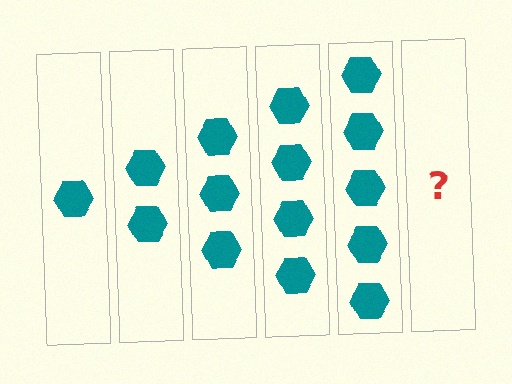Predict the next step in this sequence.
The next step is 6 hexagons.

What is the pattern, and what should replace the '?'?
The pattern is that each step adds one more hexagon. The '?' should be 6 hexagons.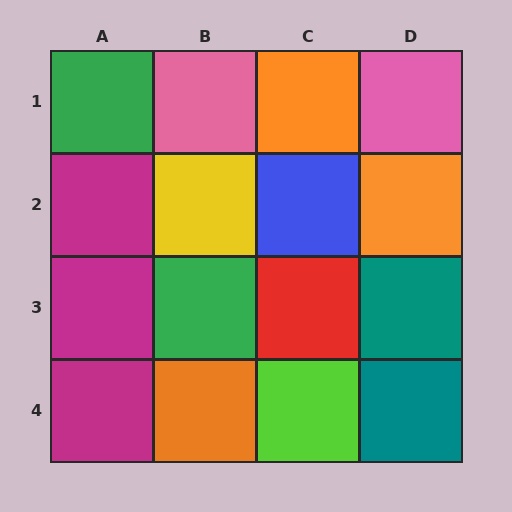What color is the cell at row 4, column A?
Magenta.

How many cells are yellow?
1 cell is yellow.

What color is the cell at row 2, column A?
Magenta.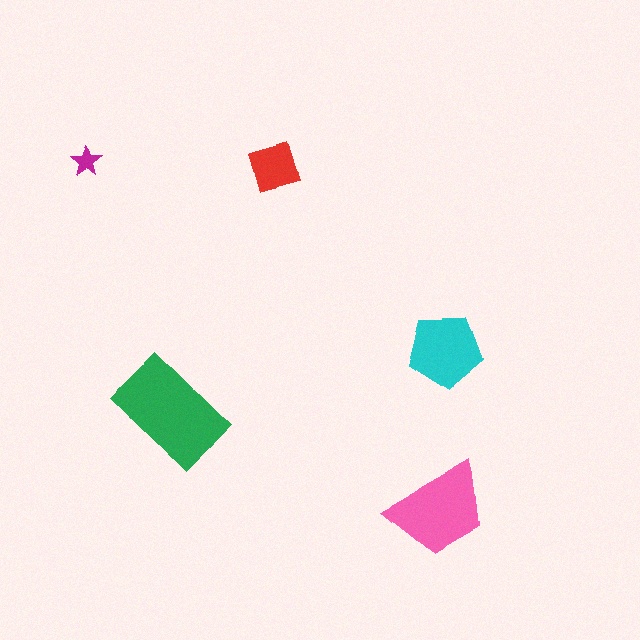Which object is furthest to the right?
The cyan pentagon is rightmost.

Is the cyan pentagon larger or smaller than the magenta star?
Larger.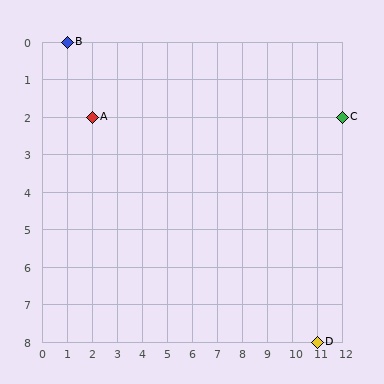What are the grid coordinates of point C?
Point C is at grid coordinates (12, 2).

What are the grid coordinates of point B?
Point B is at grid coordinates (1, 0).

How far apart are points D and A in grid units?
Points D and A are 9 columns and 6 rows apart (about 10.8 grid units diagonally).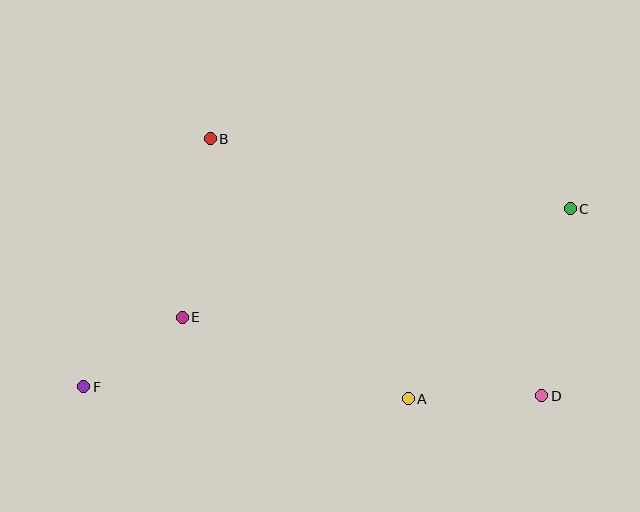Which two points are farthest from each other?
Points C and F are farthest from each other.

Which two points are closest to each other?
Points E and F are closest to each other.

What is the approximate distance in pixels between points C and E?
The distance between C and E is approximately 403 pixels.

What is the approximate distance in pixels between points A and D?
The distance between A and D is approximately 134 pixels.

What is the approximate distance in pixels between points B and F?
The distance between B and F is approximately 278 pixels.